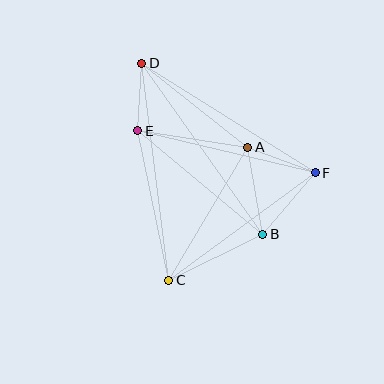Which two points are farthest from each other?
Points C and D are farthest from each other.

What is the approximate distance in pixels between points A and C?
The distance between A and C is approximately 155 pixels.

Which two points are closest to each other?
Points D and E are closest to each other.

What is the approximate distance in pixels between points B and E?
The distance between B and E is approximately 162 pixels.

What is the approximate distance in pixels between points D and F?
The distance between D and F is approximately 205 pixels.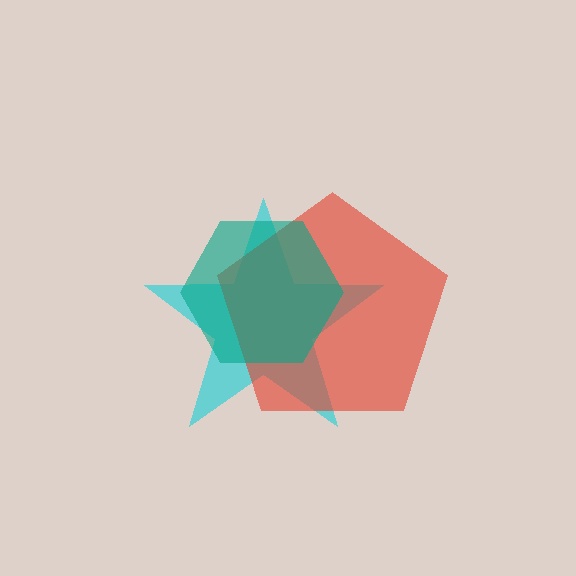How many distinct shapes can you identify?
There are 3 distinct shapes: a cyan star, a red pentagon, a teal hexagon.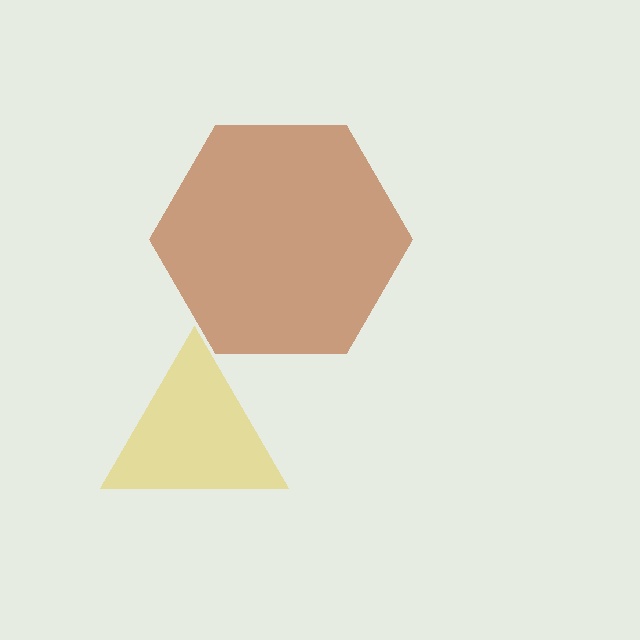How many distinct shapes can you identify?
There are 2 distinct shapes: a yellow triangle, a brown hexagon.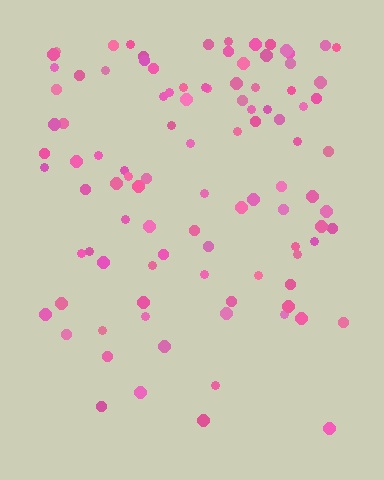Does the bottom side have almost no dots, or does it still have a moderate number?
Still a moderate number, just noticeably fewer than the top.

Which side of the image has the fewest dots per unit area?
The bottom.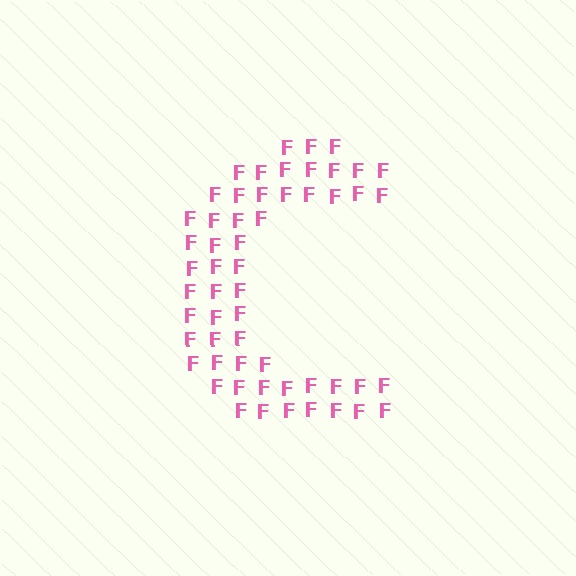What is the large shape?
The large shape is the letter C.